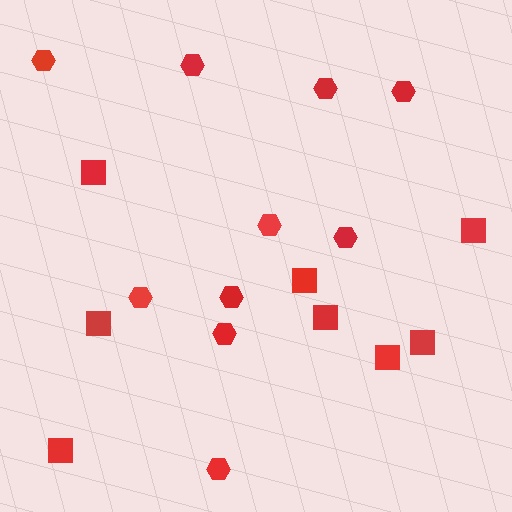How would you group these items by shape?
There are 2 groups: one group of squares (8) and one group of hexagons (10).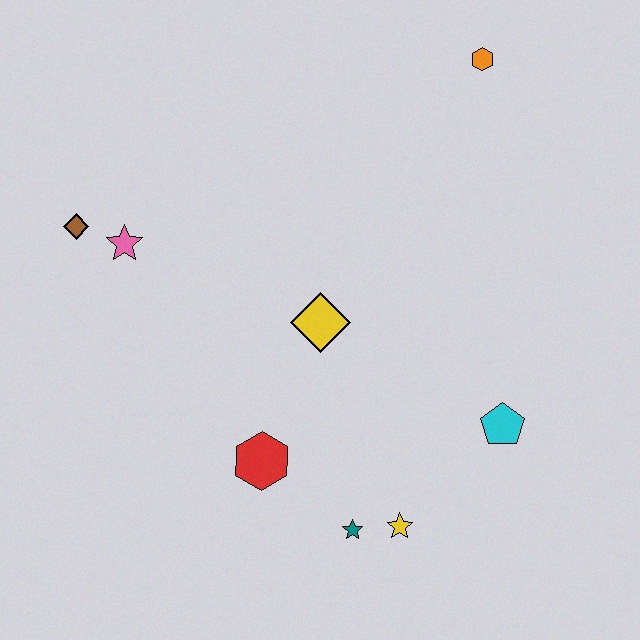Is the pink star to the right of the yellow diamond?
No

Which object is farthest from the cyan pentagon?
The brown diamond is farthest from the cyan pentagon.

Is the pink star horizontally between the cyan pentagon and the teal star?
No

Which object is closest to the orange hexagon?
The yellow diamond is closest to the orange hexagon.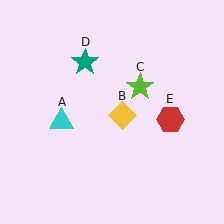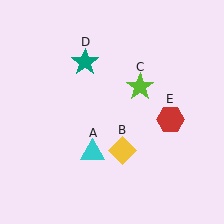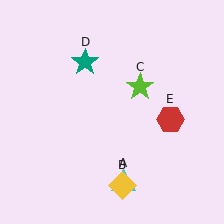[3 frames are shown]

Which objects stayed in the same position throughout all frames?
Lime star (object C) and teal star (object D) and red hexagon (object E) remained stationary.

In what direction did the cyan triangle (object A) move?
The cyan triangle (object A) moved down and to the right.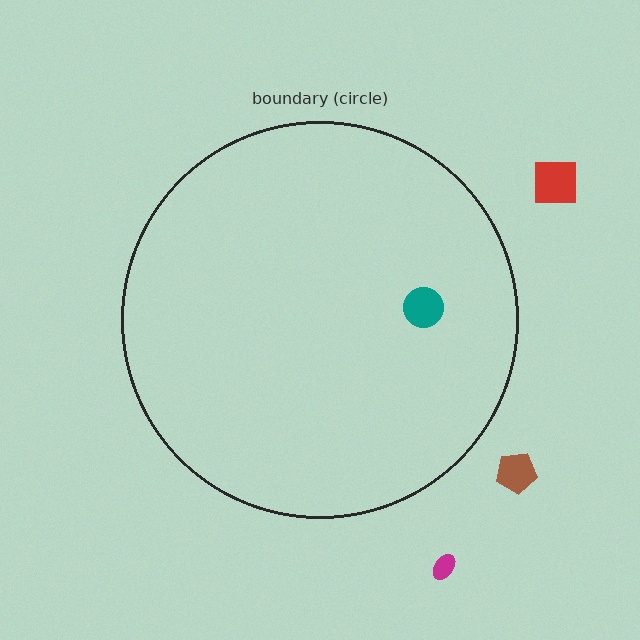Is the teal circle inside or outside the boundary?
Inside.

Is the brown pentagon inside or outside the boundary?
Outside.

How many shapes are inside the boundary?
1 inside, 3 outside.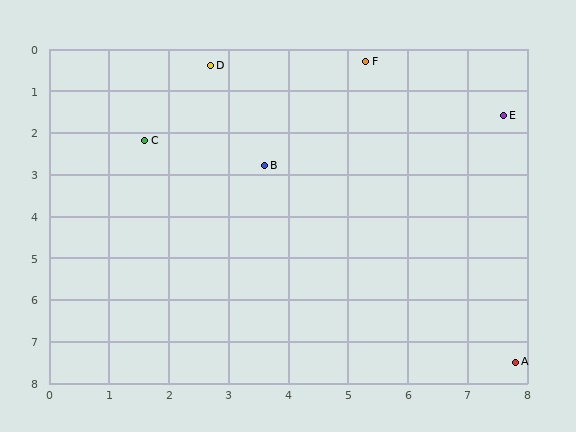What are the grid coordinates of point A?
Point A is at approximately (7.8, 7.5).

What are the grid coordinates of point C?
Point C is at approximately (1.6, 2.2).